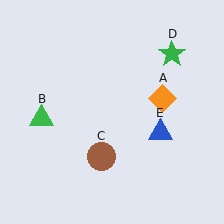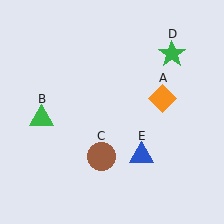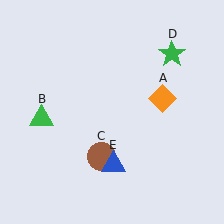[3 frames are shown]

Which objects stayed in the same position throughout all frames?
Orange diamond (object A) and green triangle (object B) and brown circle (object C) and green star (object D) remained stationary.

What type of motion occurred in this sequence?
The blue triangle (object E) rotated clockwise around the center of the scene.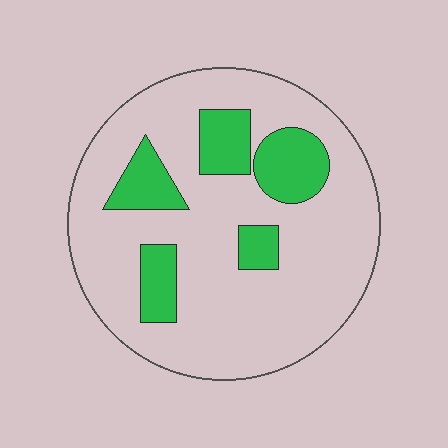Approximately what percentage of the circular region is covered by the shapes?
Approximately 20%.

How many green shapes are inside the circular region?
5.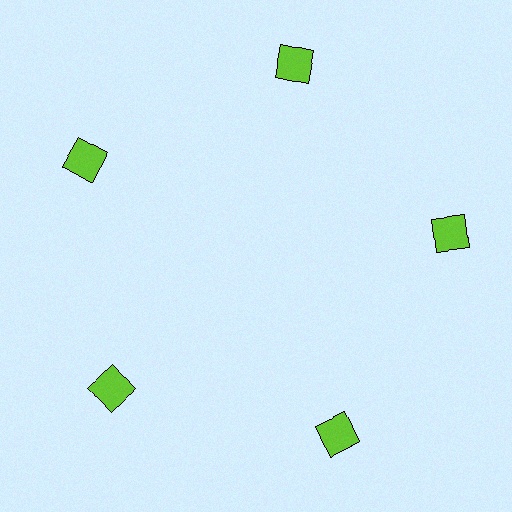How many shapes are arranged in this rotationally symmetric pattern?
There are 5 shapes, arranged in 5 groups of 1.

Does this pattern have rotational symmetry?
Yes, this pattern has 5-fold rotational symmetry. It looks the same after rotating 72 degrees around the center.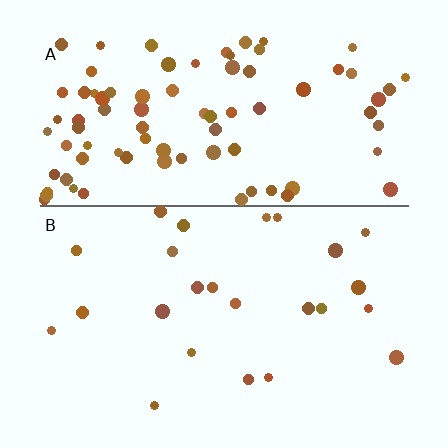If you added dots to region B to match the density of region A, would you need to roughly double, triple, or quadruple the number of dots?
Approximately quadruple.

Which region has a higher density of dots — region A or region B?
A (the top).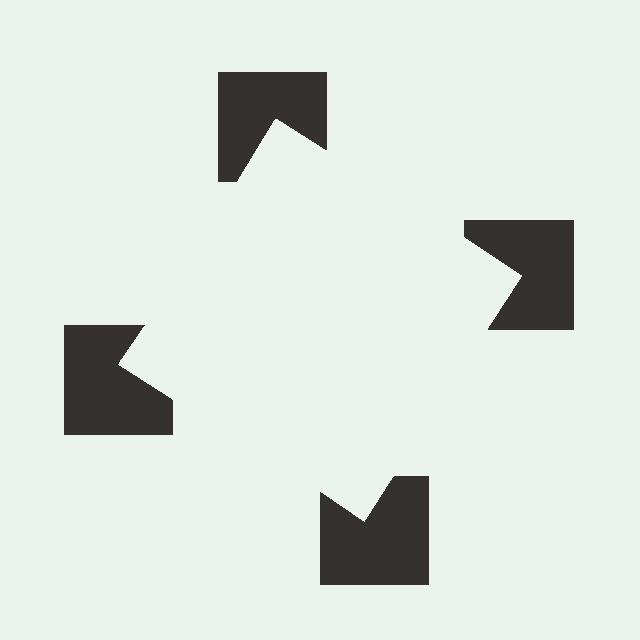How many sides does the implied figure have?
4 sides.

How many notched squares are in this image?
There are 4 — one at each vertex of the illusory square.